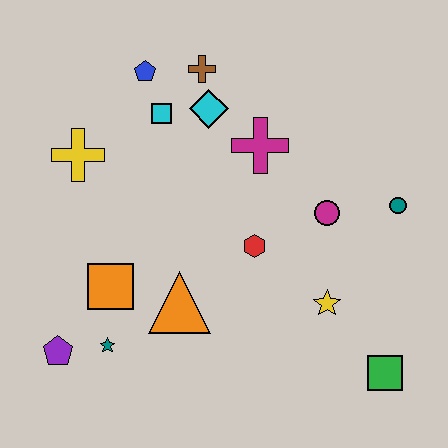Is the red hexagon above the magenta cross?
No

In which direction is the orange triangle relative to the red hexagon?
The orange triangle is to the left of the red hexagon.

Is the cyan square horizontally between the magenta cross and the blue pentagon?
Yes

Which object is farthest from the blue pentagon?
The green square is farthest from the blue pentagon.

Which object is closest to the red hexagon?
The magenta circle is closest to the red hexagon.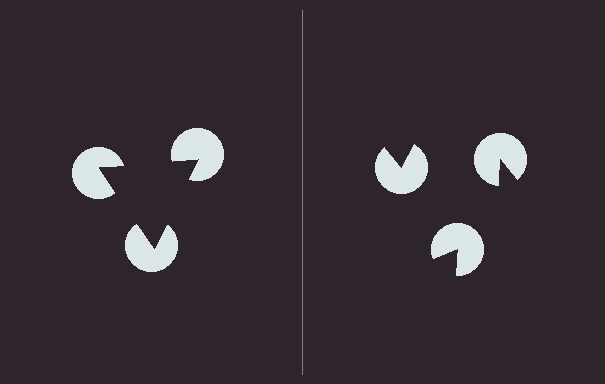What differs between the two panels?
The pac-man discs are positioned identically on both sides; only the wedge orientations differ. On the left they align to a triangle; on the right they are misaligned.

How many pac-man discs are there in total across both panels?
6 — 3 on each side.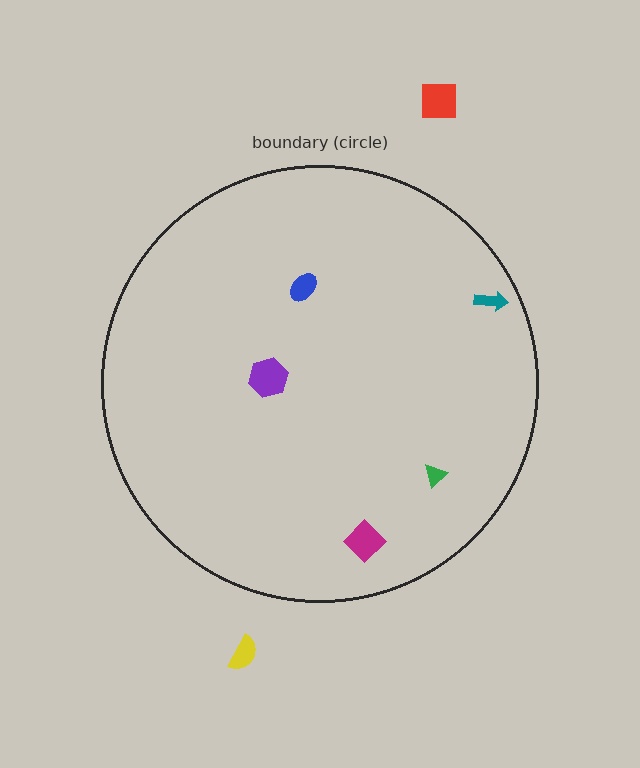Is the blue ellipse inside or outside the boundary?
Inside.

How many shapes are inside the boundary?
5 inside, 2 outside.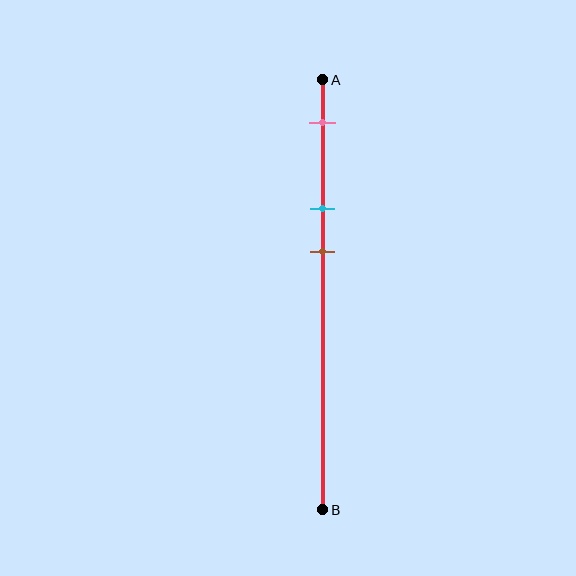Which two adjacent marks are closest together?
The cyan and brown marks are the closest adjacent pair.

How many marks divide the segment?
There are 3 marks dividing the segment.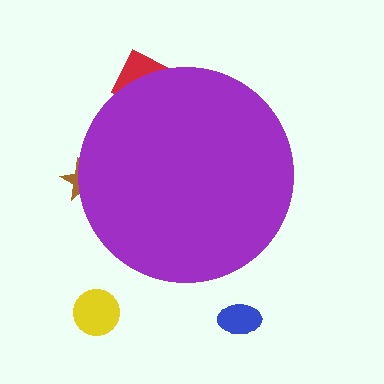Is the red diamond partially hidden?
Yes, the red diamond is partially hidden behind the purple circle.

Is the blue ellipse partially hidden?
No, the blue ellipse is fully visible.